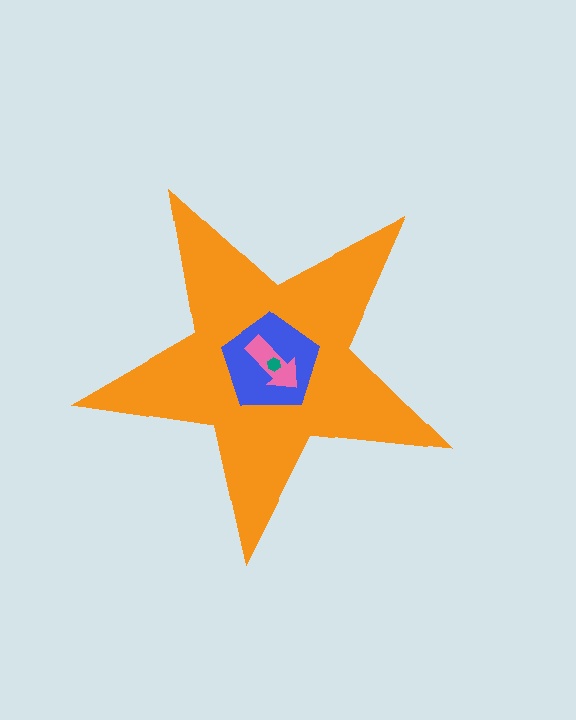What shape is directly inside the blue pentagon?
The pink arrow.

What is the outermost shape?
The orange star.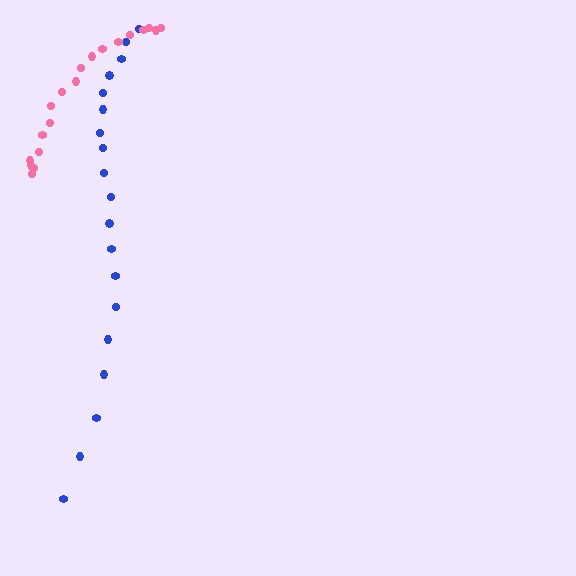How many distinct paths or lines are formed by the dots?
There are 2 distinct paths.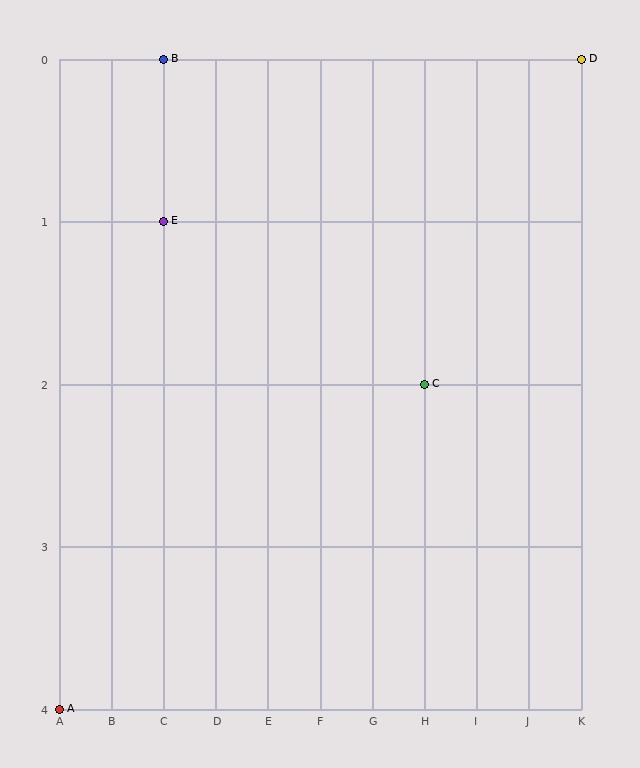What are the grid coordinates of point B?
Point B is at grid coordinates (C, 0).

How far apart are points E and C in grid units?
Points E and C are 5 columns and 1 row apart (about 5.1 grid units diagonally).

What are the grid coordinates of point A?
Point A is at grid coordinates (A, 4).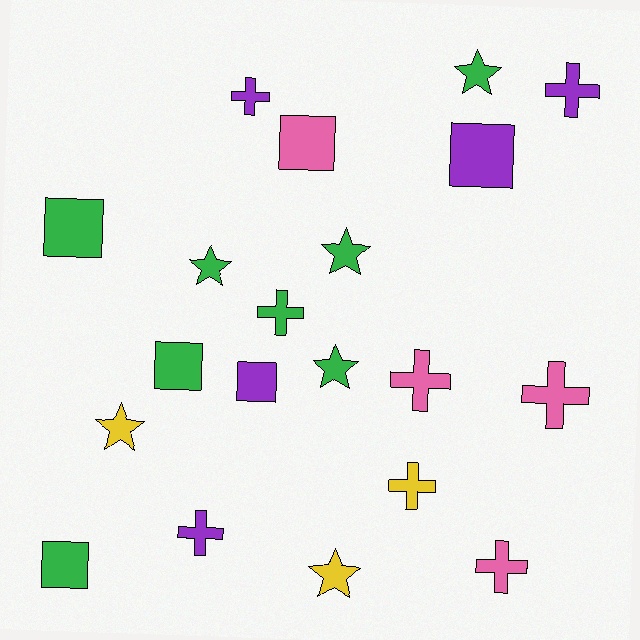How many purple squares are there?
There are 2 purple squares.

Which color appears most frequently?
Green, with 8 objects.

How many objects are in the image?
There are 20 objects.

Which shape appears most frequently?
Cross, with 8 objects.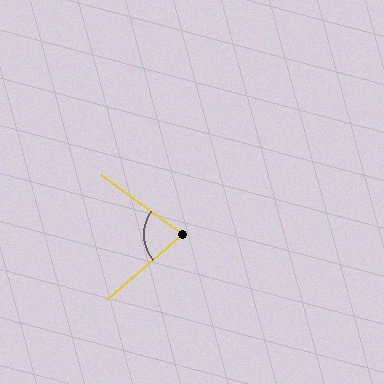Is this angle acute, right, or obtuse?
It is acute.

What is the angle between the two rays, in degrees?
Approximately 77 degrees.